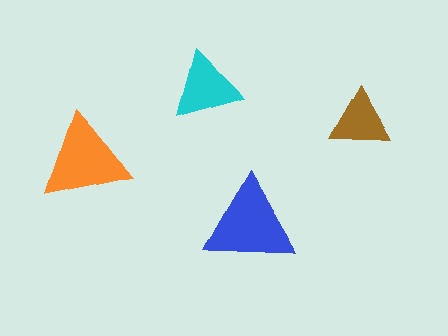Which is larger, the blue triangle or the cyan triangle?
The blue one.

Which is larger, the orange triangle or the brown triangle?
The orange one.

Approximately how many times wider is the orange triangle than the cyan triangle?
About 1.5 times wider.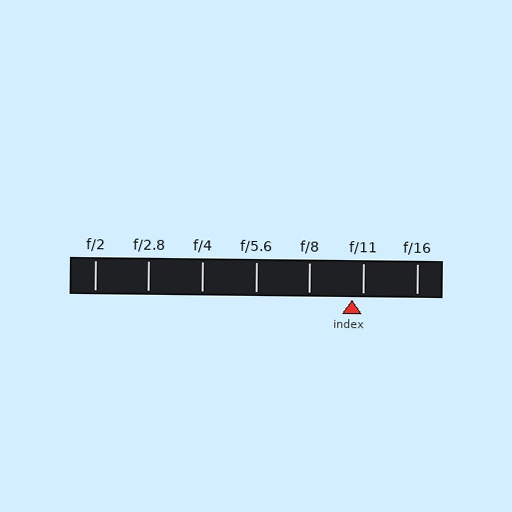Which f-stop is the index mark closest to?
The index mark is closest to f/11.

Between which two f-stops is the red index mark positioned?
The index mark is between f/8 and f/11.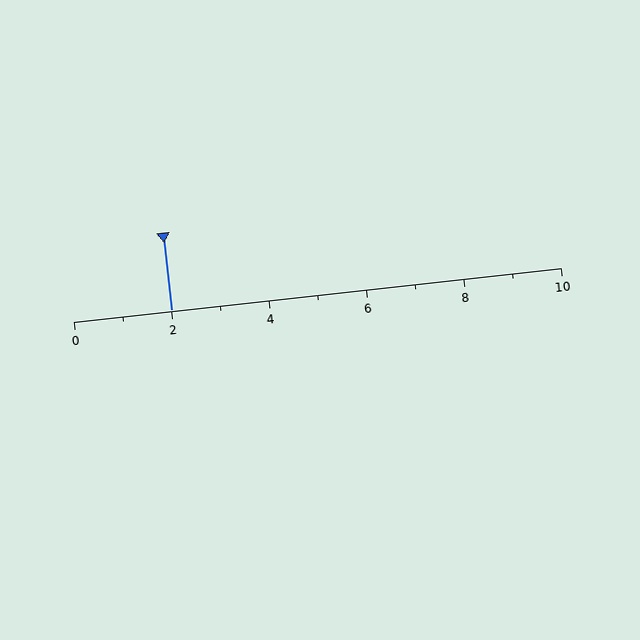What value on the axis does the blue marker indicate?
The marker indicates approximately 2.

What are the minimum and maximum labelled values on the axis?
The axis runs from 0 to 10.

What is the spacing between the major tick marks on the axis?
The major ticks are spaced 2 apart.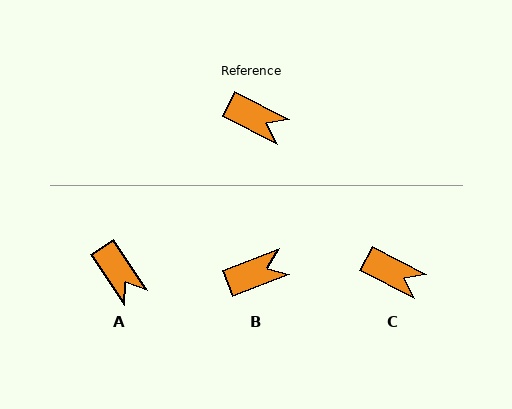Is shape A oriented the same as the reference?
No, it is off by about 30 degrees.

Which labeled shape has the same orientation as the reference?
C.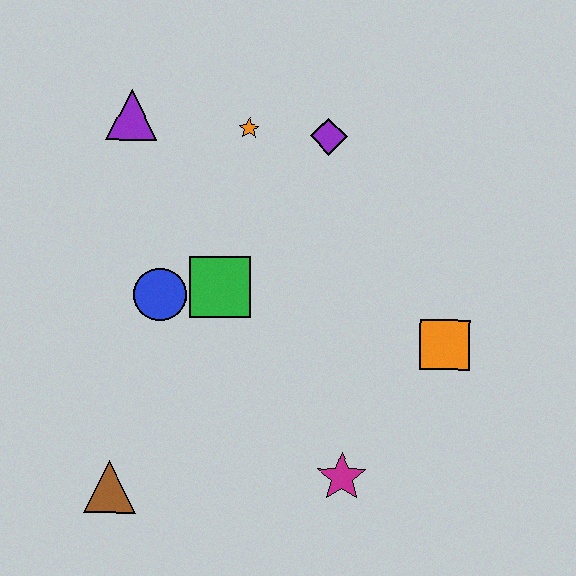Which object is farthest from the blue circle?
The orange square is farthest from the blue circle.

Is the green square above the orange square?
Yes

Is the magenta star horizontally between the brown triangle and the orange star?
No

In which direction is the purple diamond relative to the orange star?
The purple diamond is to the right of the orange star.